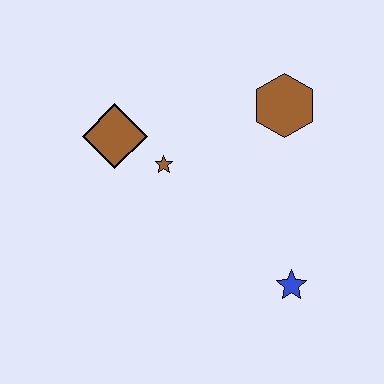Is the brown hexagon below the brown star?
No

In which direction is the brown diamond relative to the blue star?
The brown diamond is to the left of the blue star.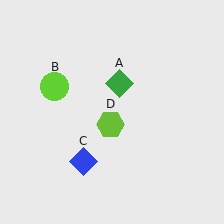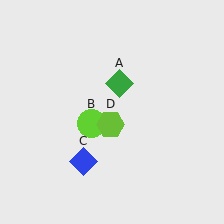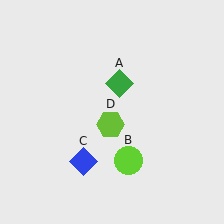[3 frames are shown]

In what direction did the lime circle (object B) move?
The lime circle (object B) moved down and to the right.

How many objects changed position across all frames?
1 object changed position: lime circle (object B).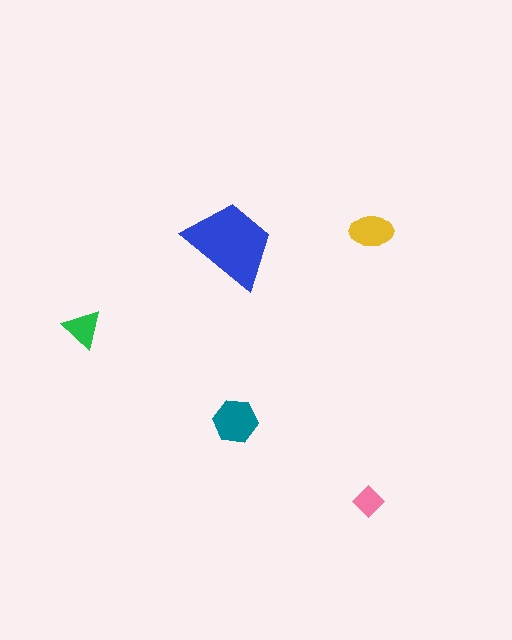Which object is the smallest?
The pink diamond.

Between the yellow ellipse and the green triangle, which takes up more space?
The yellow ellipse.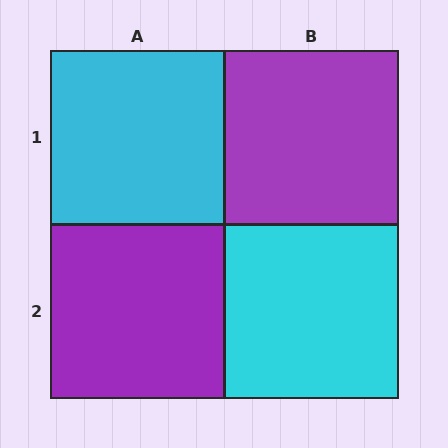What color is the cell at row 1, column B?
Purple.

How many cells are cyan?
2 cells are cyan.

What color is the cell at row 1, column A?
Cyan.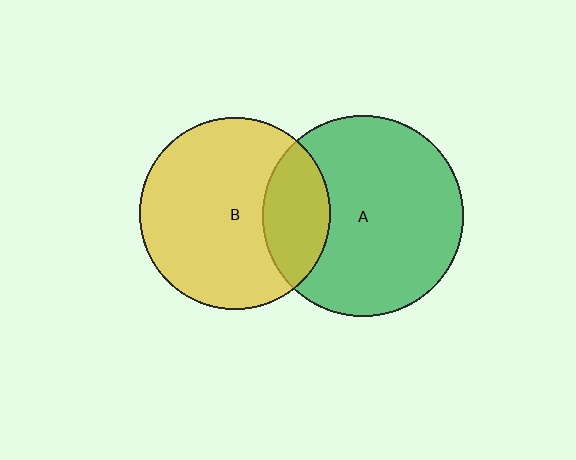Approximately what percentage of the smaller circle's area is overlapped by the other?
Approximately 25%.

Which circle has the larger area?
Circle A (green).